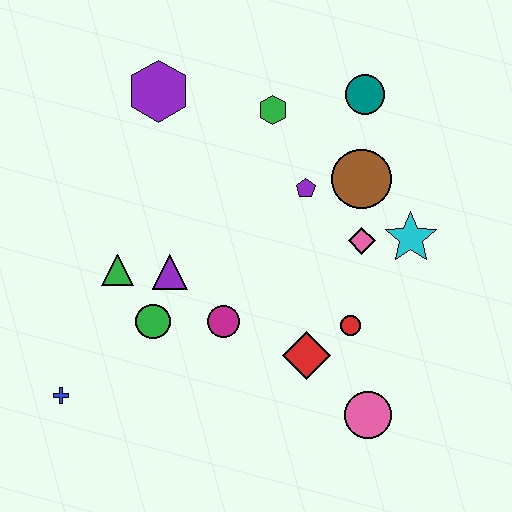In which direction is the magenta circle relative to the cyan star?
The magenta circle is to the left of the cyan star.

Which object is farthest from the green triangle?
The teal circle is farthest from the green triangle.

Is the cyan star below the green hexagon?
Yes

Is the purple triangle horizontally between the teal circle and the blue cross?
Yes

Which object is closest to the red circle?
The red diamond is closest to the red circle.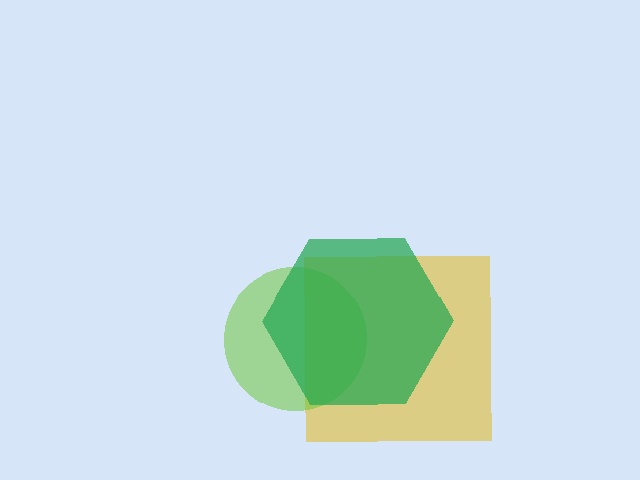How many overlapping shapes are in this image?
There are 3 overlapping shapes in the image.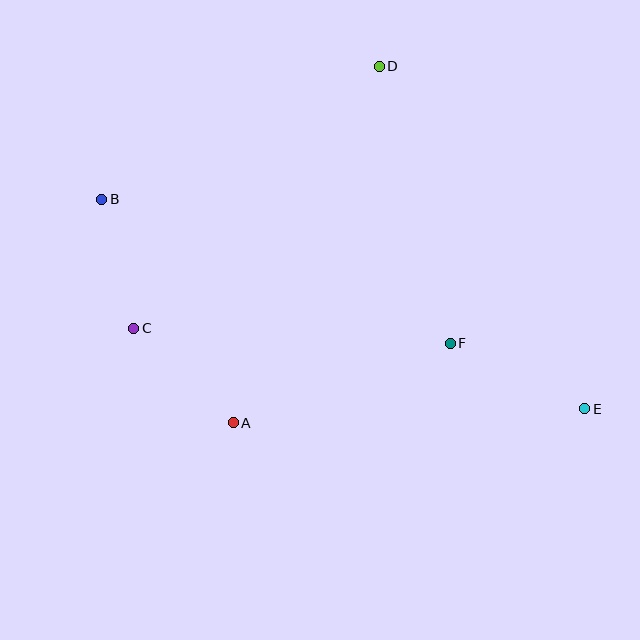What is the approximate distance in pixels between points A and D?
The distance between A and D is approximately 385 pixels.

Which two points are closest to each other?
Points B and C are closest to each other.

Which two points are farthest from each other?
Points B and E are farthest from each other.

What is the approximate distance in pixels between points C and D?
The distance between C and D is approximately 359 pixels.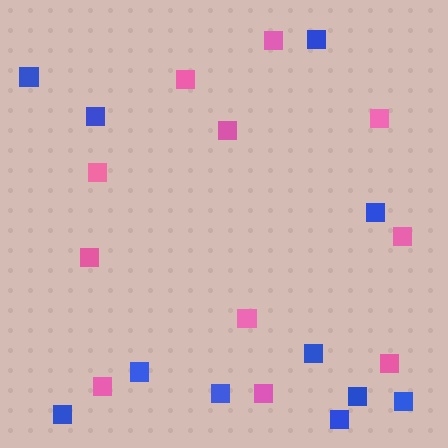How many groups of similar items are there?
There are 2 groups: one group of blue squares (11) and one group of pink squares (11).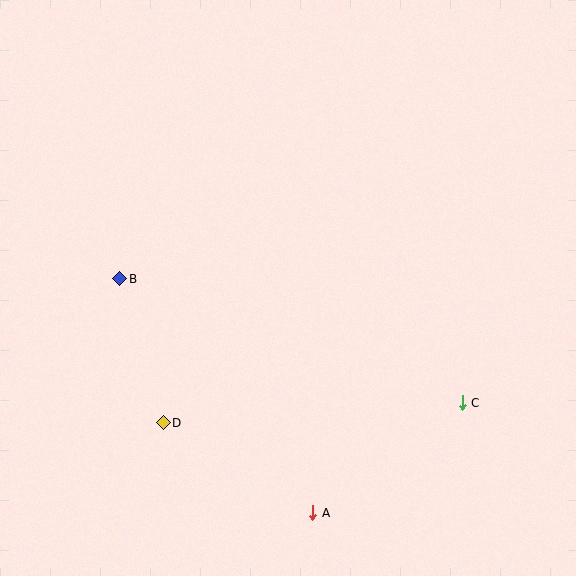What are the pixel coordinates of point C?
Point C is at (462, 403).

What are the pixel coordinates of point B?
Point B is at (120, 279).